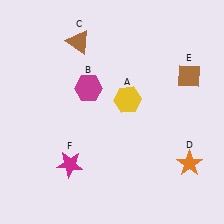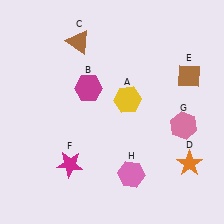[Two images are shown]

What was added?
A pink hexagon (G), a pink hexagon (H) were added in Image 2.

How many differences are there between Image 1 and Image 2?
There are 2 differences between the two images.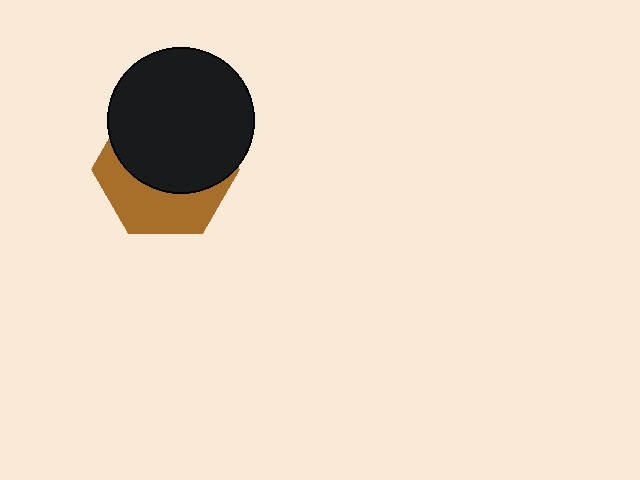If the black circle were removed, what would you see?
You would see the complete brown hexagon.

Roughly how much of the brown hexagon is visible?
A small part of it is visible (roughly 40%).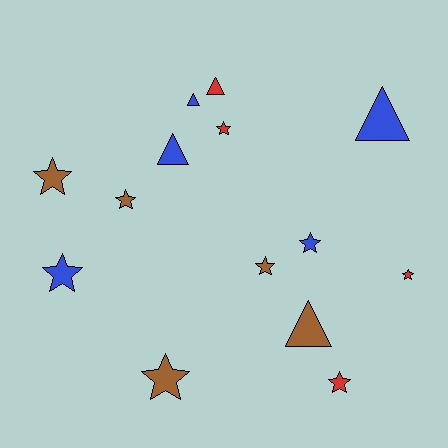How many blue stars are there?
There are 2 blue stars.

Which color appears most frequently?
Blue, with 5 objects.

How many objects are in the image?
There are 14 objects.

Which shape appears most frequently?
Star, with 9 objects.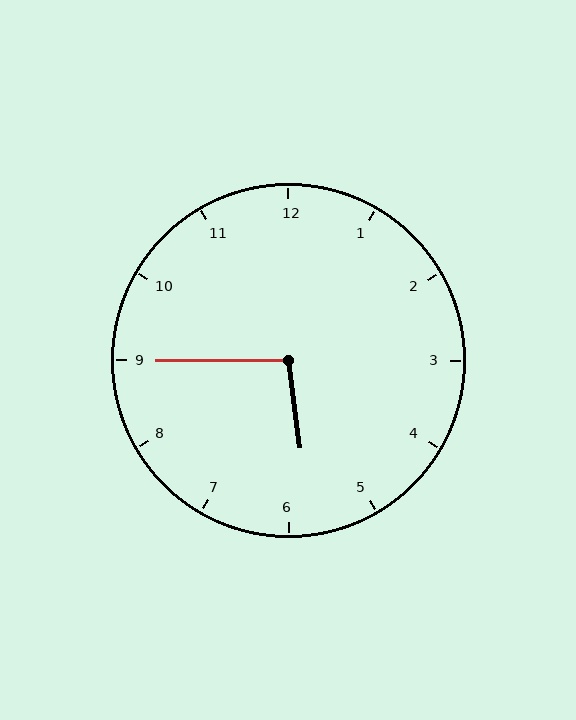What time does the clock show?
5:45.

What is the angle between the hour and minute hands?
Approximately 98 degrees.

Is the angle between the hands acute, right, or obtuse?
It is obtuse.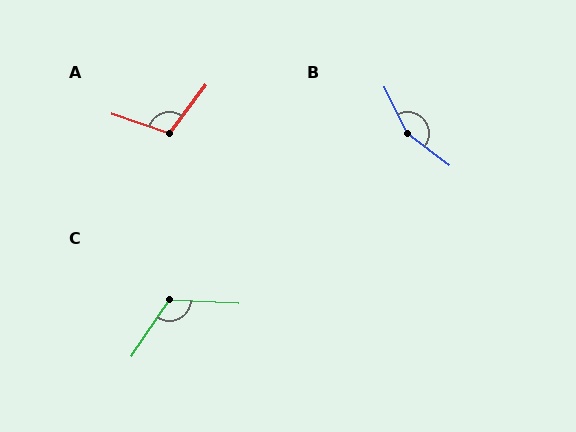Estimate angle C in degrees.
Approximately 121 degrees.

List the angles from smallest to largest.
A (108°), C (121°), B (153°).